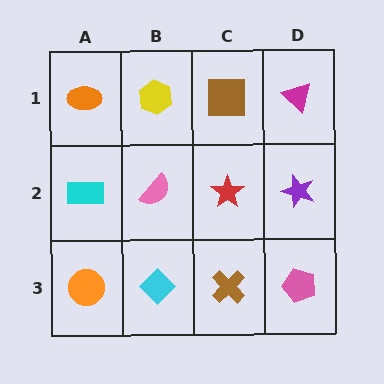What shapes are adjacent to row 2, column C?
A brown square (row 1, column C), a brown cross (row 3, column C), a pink semicircle (row 2, column B), a purple star (row 2, column D).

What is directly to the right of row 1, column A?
A yellow hexagon.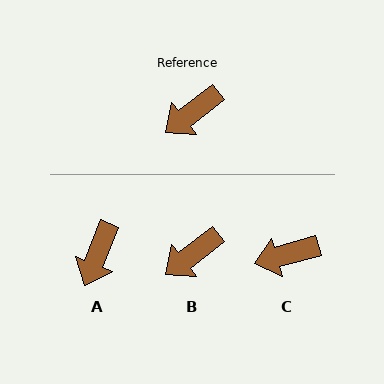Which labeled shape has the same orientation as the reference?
B.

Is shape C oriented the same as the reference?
No, it is off by about 22 degrees.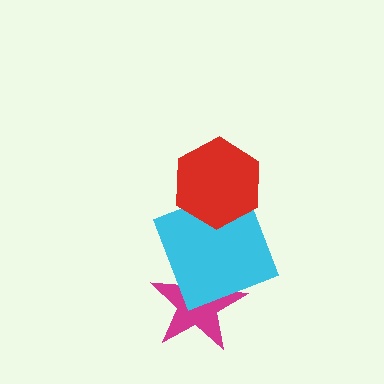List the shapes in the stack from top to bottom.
From top to bottom: the red hexagon, the cyan square, the magenta star.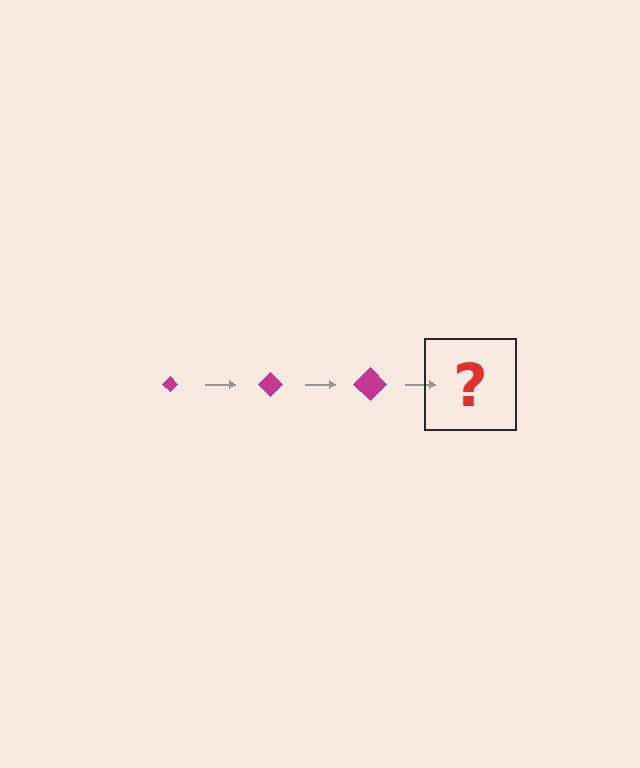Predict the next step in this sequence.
The next step is a magenta diamond, larger than the previous one.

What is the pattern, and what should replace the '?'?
The pattern is that the diamond gets progressively larger each step. The '?' should be a magenta diamond, larger than the previous one.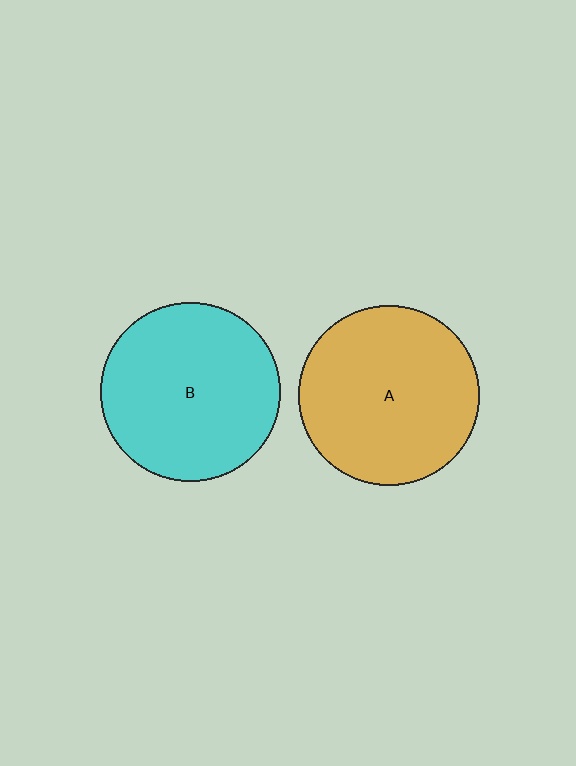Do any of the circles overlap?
No, none of the circles overlap.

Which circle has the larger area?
Circle A (orange).